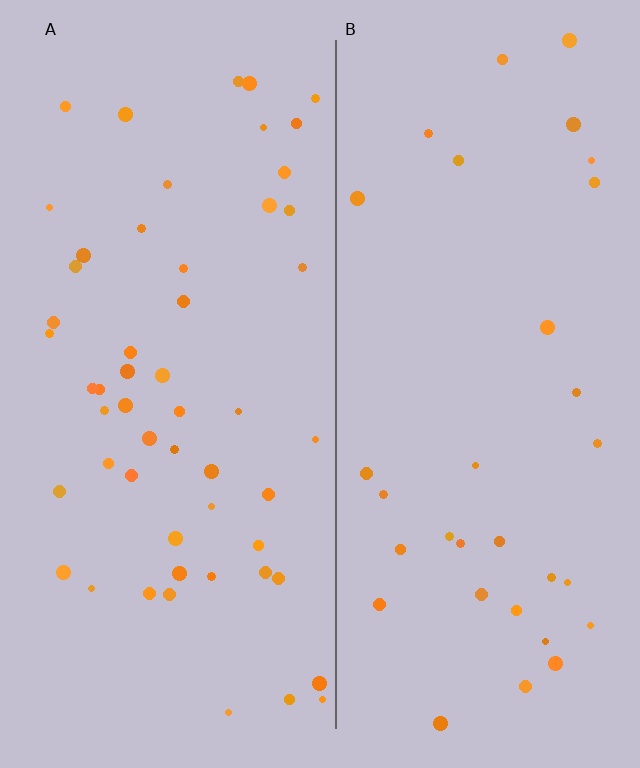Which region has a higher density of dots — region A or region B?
A (the left).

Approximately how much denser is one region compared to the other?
Approximately 1.7× — region A over region B.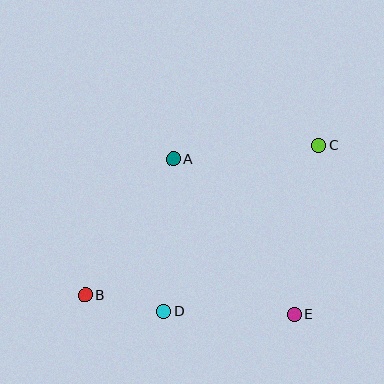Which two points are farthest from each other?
Points B and C are farthest from each other.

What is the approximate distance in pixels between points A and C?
The distance between A and C is approximately 146 pixels.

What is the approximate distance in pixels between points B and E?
The distance between B and E is approximately 209 pixels.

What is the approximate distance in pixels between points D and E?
The distance between D and E is approximately 131 pixels.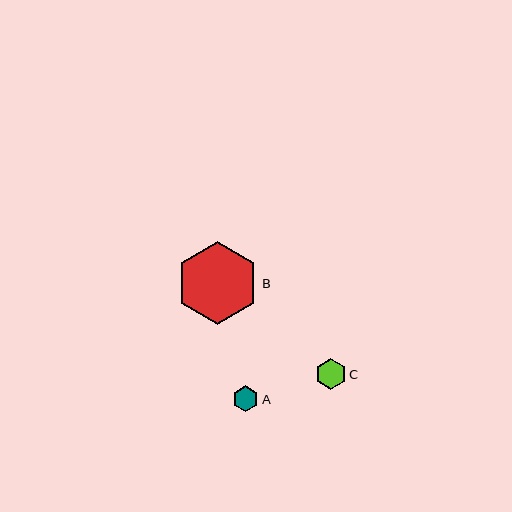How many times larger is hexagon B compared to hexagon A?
Hexagon B is approximately 3.2 times the size of hexagon A.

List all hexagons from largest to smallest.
From largest to smallest: B, C, A.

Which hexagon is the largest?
Hexagon B is the largest with a size of approximately 84 pixels.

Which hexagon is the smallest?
Hexagon A is the smallest with a size of approximately 26 pixels.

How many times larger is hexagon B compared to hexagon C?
Hexagon B is approximately 2.7 times the size of hexagon C.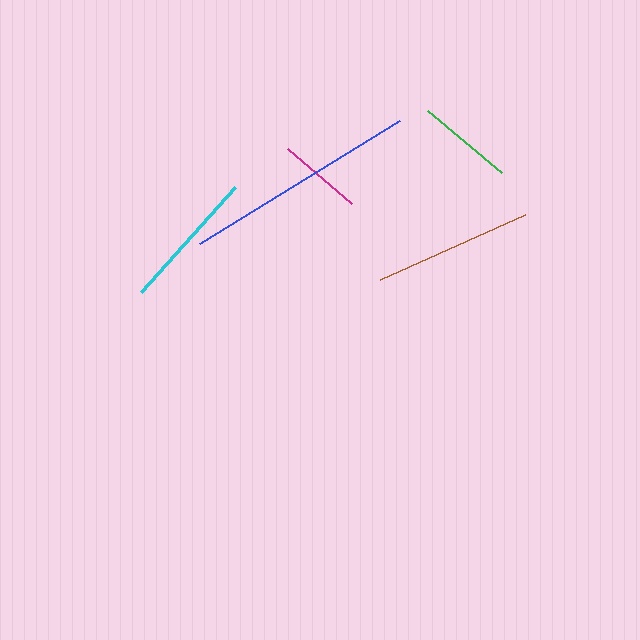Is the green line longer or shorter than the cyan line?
The cyan line is longer than the green line.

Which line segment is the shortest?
The magenta line is the shortest at approximately 84 pixels.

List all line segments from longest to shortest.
From longest to shortest: blue, brown, cyan, green, magenta.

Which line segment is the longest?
The blue line is the longest at approximately 235 pixels.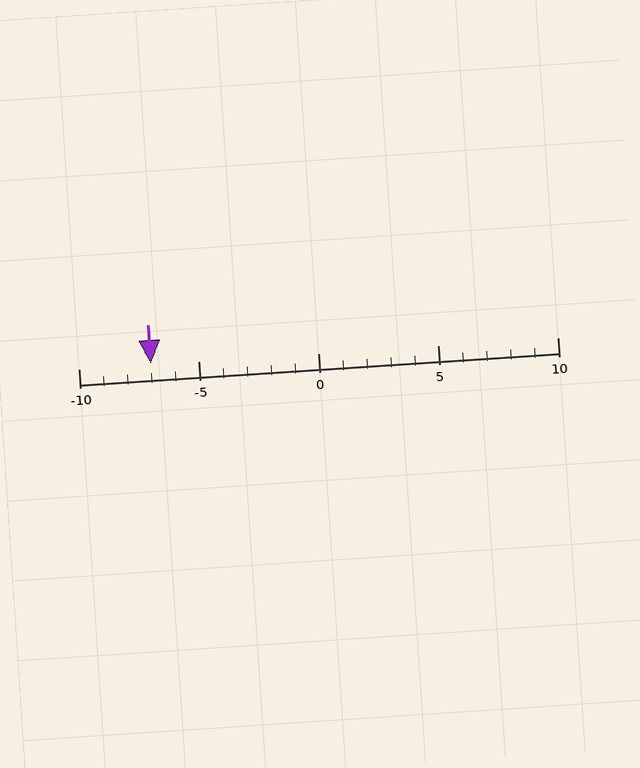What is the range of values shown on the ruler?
The ruler shows values from -10 to 10.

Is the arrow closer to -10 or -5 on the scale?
The arrow is closer to -5.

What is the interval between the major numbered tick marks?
The major tick marks are spaced 5 units apart.